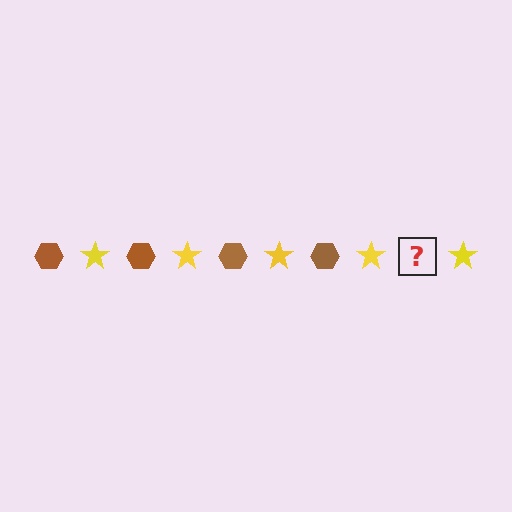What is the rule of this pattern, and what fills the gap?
The rule is that the pattern alternates between brown hexagon and yellow star. The gap should be filled with a brown hexagon.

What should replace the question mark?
The question mark should be replaced with a brown hexagon.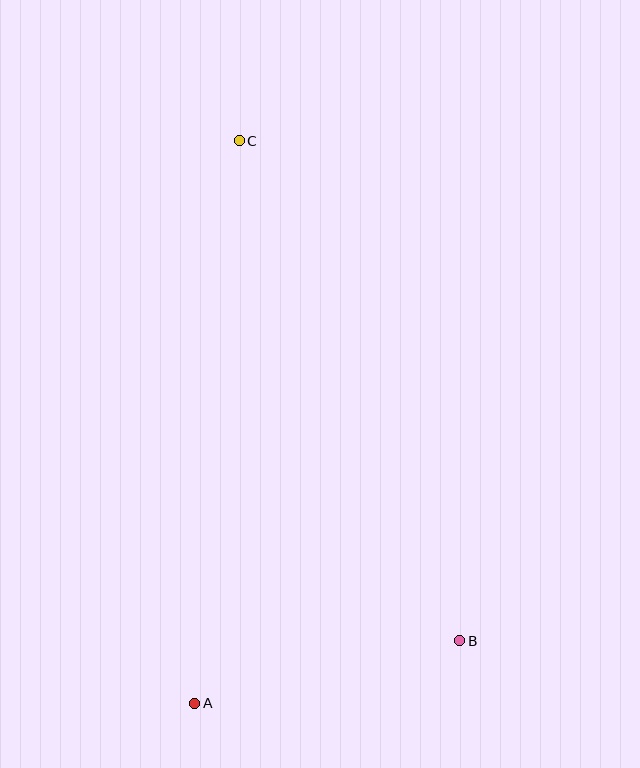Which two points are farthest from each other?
Points A and C are farthest from each other.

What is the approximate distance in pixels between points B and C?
The distance between B and C is approximately 547 pixels.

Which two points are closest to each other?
Points A and B are closest to each other.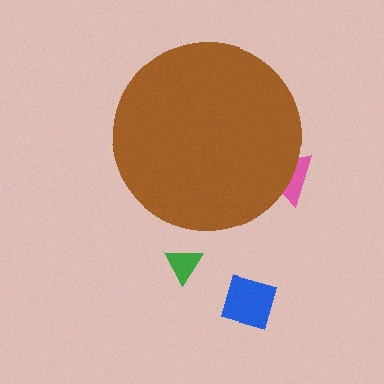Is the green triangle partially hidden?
No, the green triangle is fully visible.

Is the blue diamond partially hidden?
No, the blue diamond is fully visible.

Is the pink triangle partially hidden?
Yes, the pink triangle is partially hidden behind the brown circle.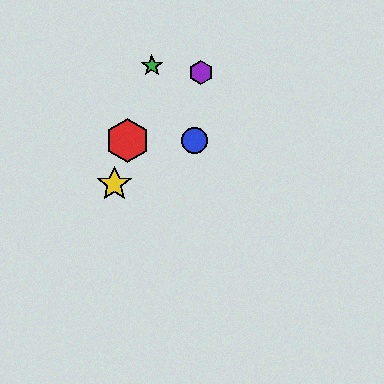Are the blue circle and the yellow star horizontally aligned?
No, the blue circle is at y≈140 and the yellow star is at y≈184.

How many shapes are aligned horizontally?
2 shapes (the red hexagon, the blue circle) are aligned horizontally.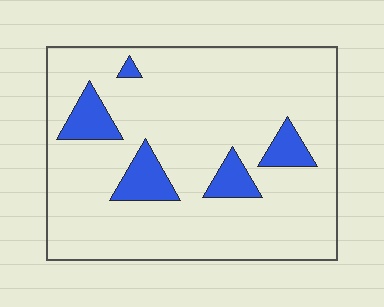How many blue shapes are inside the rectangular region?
5.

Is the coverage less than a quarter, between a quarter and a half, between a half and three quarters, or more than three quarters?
Less than a quarter.